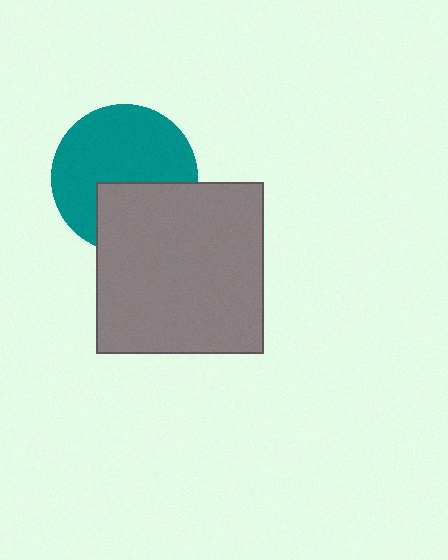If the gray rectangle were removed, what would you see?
You would see the complete teal circle.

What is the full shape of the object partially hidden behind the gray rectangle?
The partially hidden object is a teal circle.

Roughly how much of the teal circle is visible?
About half of it is visible (roughly 65%).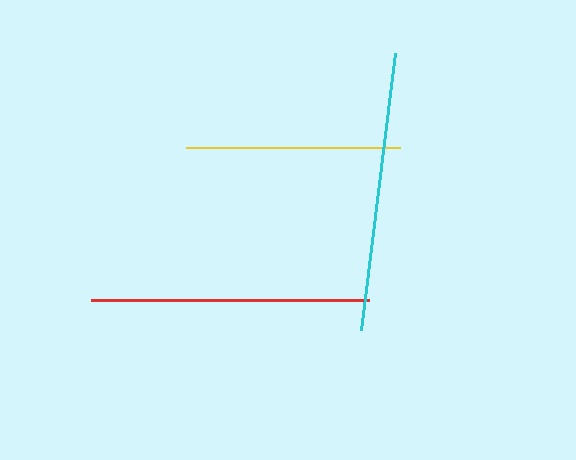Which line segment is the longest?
The cyan line is the longest at approximately 279 pixels.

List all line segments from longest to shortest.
From longest to shortest: cyan, red, yellow.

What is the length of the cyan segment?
The cyan segment is approximately 279 pixels long.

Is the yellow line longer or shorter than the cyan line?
The cyan line is longer than the yellow line.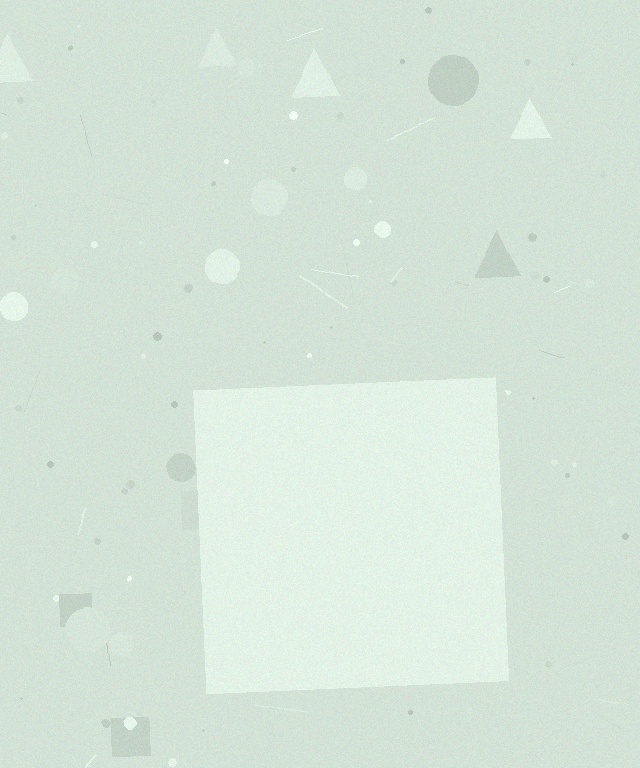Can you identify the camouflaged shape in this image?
The camouflaged shape is a square.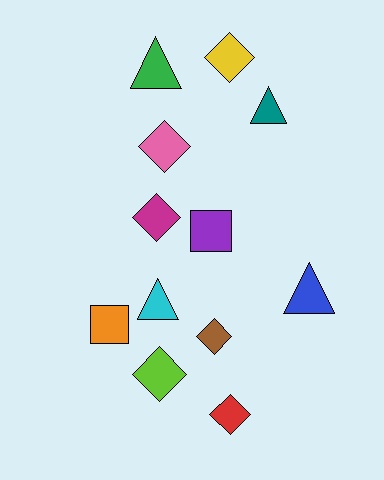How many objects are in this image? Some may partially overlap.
There are 12 objects.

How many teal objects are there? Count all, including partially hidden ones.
There is 1 teal object.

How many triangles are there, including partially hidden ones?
There are 4 triangles.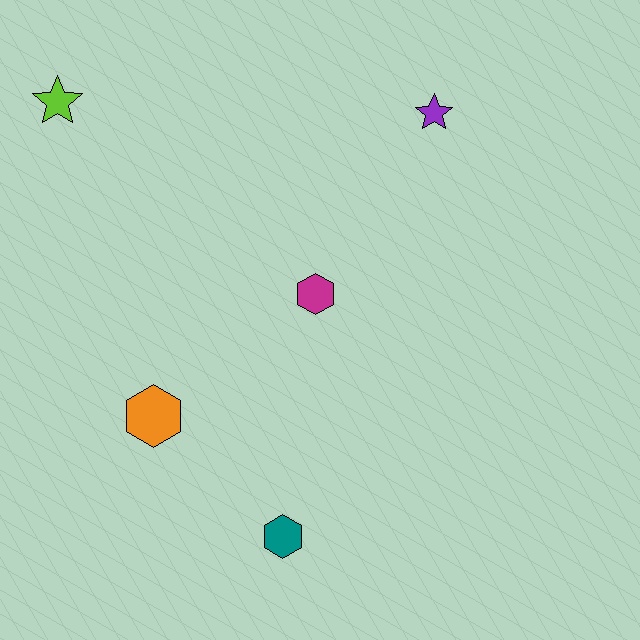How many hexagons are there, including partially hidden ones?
There are 3 hexagons.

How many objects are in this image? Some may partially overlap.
There are 5 objects.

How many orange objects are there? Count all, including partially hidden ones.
There is 1 orange object.